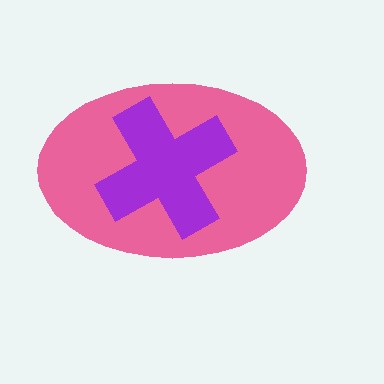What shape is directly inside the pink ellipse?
The purple cross.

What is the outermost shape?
The pink ellipse.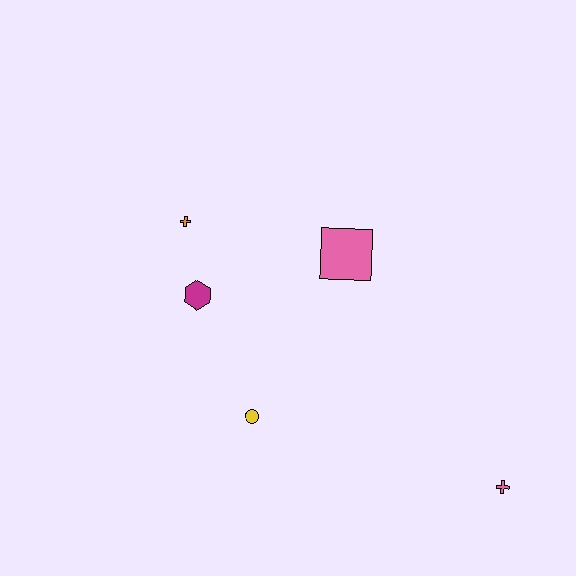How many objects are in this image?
There are 5 objects.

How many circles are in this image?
There is 1 circle.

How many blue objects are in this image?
There are no blue objects.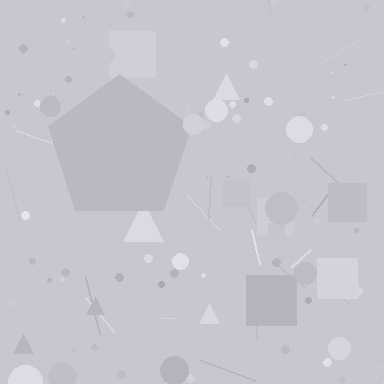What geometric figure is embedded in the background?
A pentagon is embedded in the background.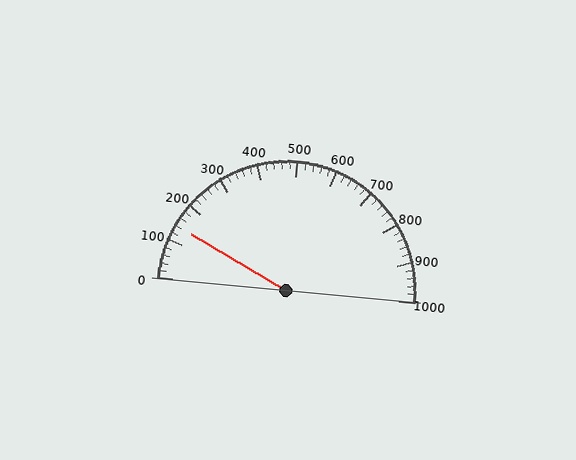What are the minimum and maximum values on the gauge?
The gauge ranges from 0 to 1000.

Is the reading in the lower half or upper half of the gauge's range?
The reading is in the lower half of the range (0 to 1000).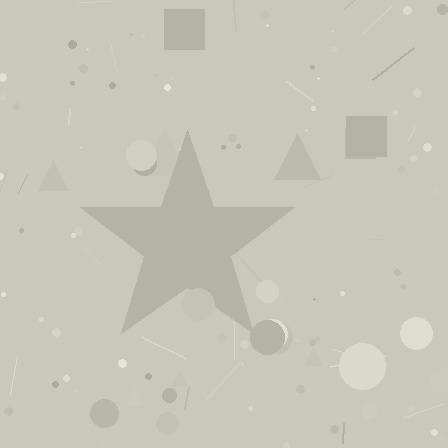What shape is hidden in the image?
A star is hidden in the image.